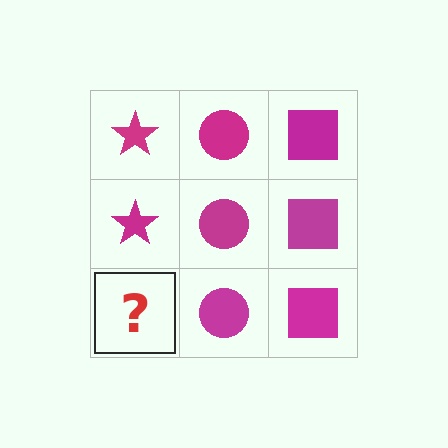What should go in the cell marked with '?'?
The missing cell should contain a magenta star.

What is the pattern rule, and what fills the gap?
The rule is that each column has a consistent shape. The gap should be filled with a magenta star.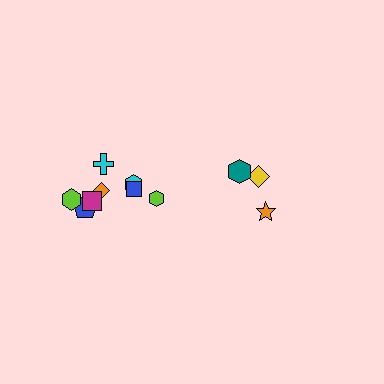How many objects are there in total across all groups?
There are 11 objects.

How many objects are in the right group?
There are 3 objects.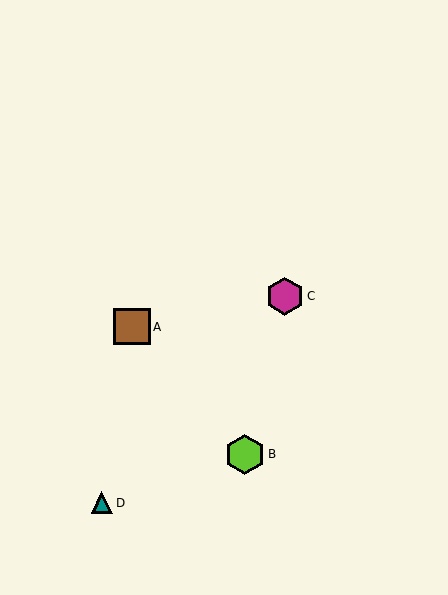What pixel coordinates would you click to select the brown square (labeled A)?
Click at (132, 327) to select the brown square A.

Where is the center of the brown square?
The center of the brown square is at (132, 327).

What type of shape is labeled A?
Shape A is a brown square.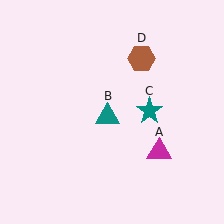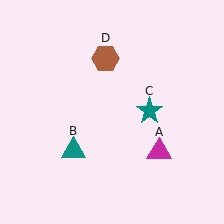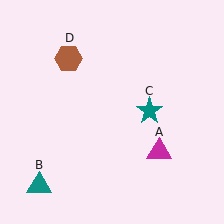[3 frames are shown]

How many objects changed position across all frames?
2 objects changed position: teal triangle (object B), brown hexagon (object D).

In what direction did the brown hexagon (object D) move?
The brown hexagon (object D) moved left.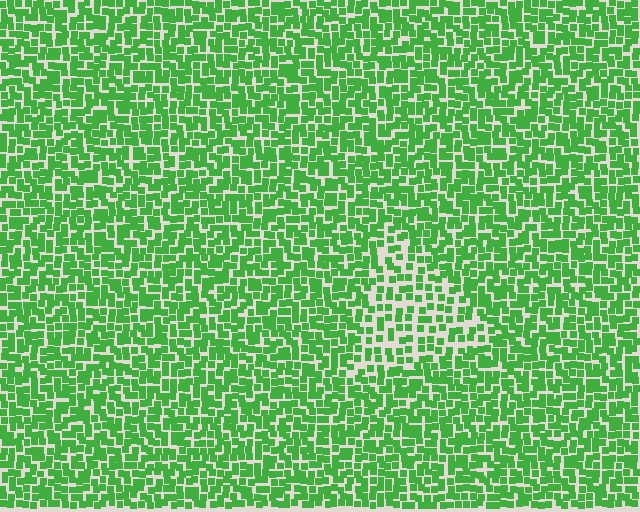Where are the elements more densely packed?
The elements are more densely packed outside the triangle boundary.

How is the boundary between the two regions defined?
The boundary is defined by a change in element density (approximately 1.7x ratio). All elements are the same color, size, and shape.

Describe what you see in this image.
The image contains small green elements arranged at two different densities. A triangle-shaped region is visible where the elements are less densely packed than the surrounding area.